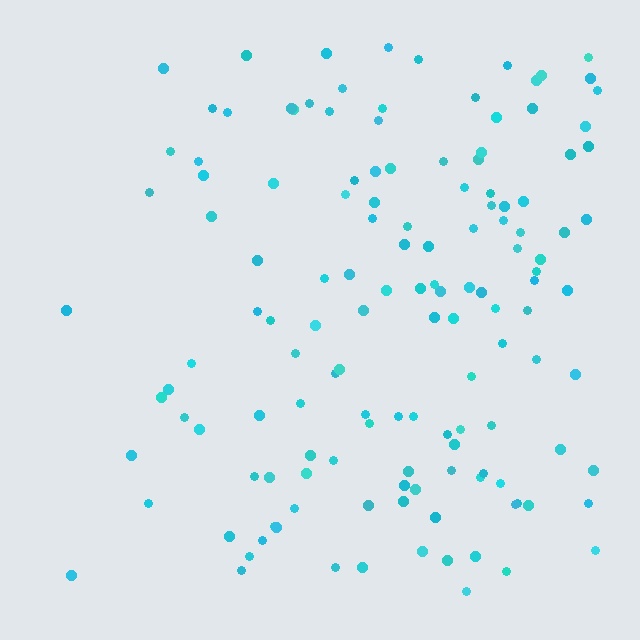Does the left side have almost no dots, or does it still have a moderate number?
Still a moderate number, just noticeably fewer than the right.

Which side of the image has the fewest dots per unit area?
The left.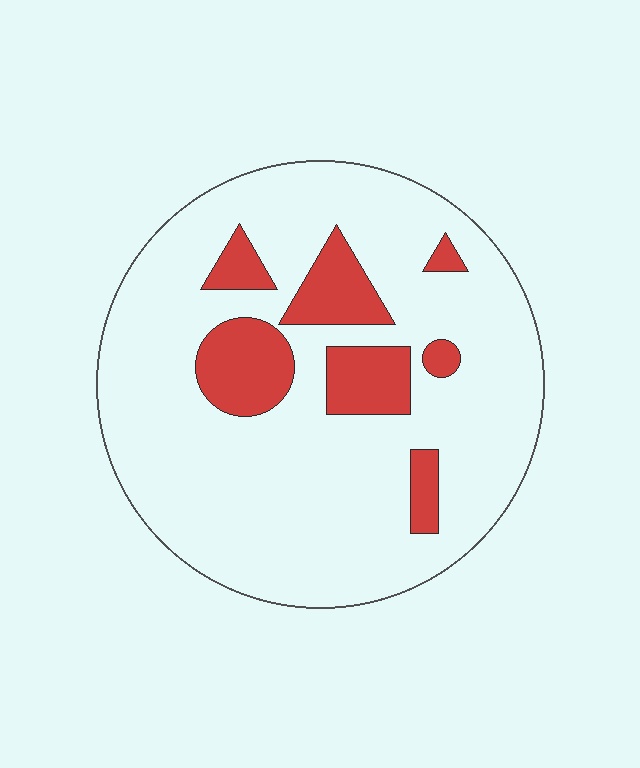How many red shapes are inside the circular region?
7.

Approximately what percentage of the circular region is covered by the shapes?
Approximately 15%.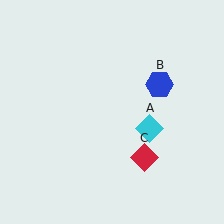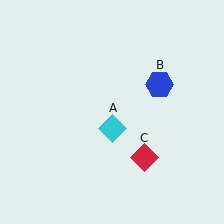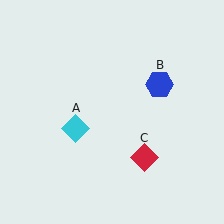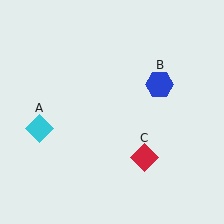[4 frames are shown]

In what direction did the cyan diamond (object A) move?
The cyan diamond (object A) moved left.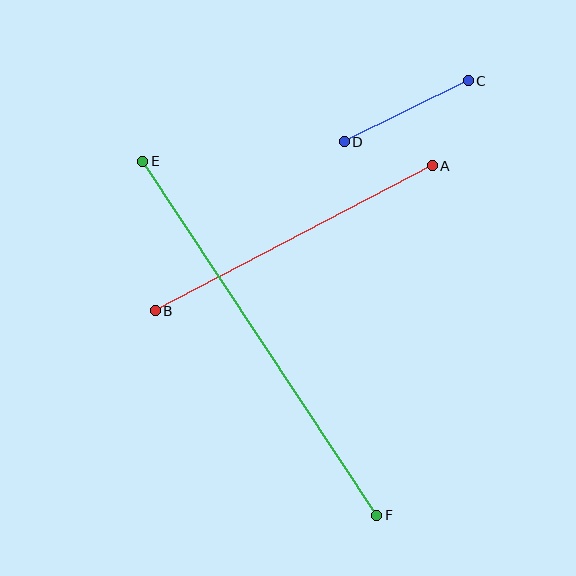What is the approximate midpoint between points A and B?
The midpoint is at approximately (294, 238) pixels.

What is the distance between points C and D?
The distance is approximately 138 pixels.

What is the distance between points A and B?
The distance is approximately 312 pixels.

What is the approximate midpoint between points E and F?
The midpoint is at approximately (260, 338) pixels.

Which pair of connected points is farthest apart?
Points E and F are farthest apart.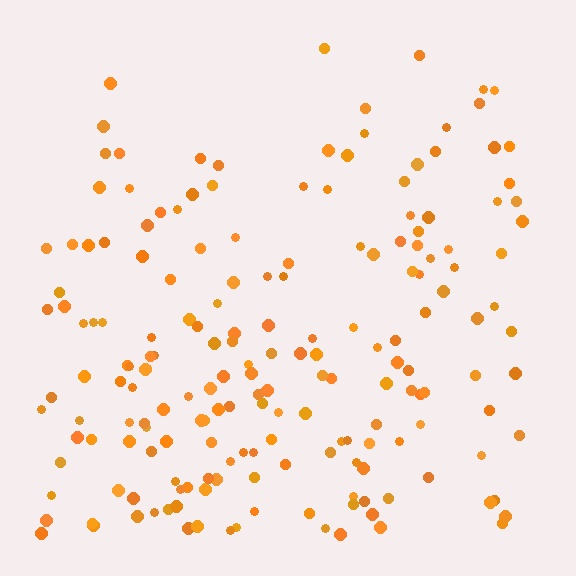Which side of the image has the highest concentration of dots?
The bottom.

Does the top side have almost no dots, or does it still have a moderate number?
Still a moderate number, just noticeably fewer than the bottom.